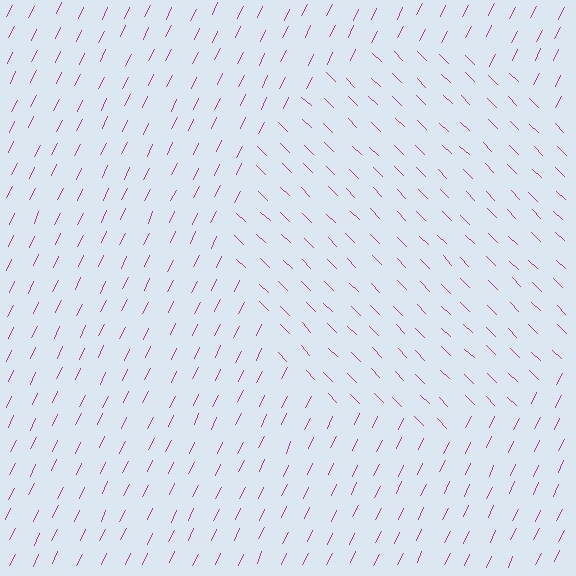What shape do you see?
I see a circle.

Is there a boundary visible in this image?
Yes, there is a texture boundary formed by a change in line orientation.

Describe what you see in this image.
The image is filled with small magenta line segments. A circle region in the image has lines oriented differently from the surrounding lines, creating a visible texture boundary.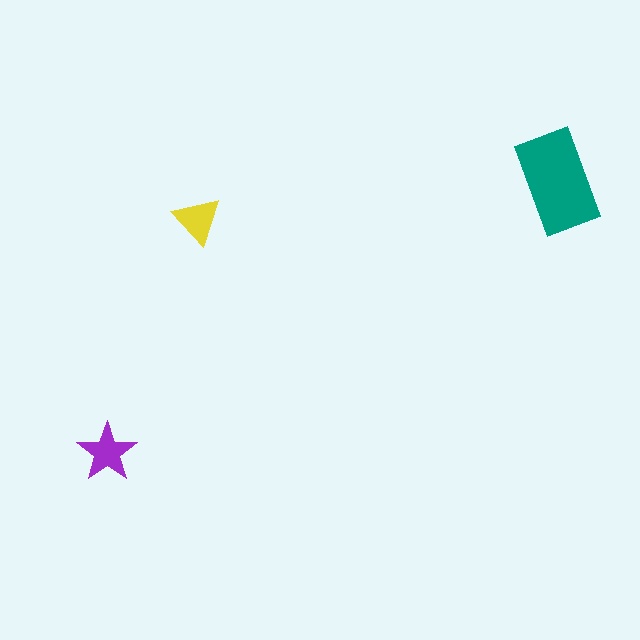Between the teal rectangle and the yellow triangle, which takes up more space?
The teal rectangle.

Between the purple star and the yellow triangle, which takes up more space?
The purple star.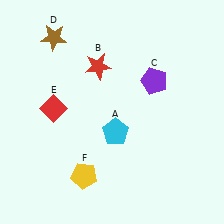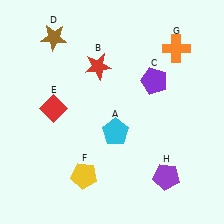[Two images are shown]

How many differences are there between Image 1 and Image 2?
There are 2 differences between the two images.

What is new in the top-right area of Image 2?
An orange cross (G) was added in the top-right area of Image 2.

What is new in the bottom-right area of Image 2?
A purple pentagon (H) was added in the bottom-right area of Image 2.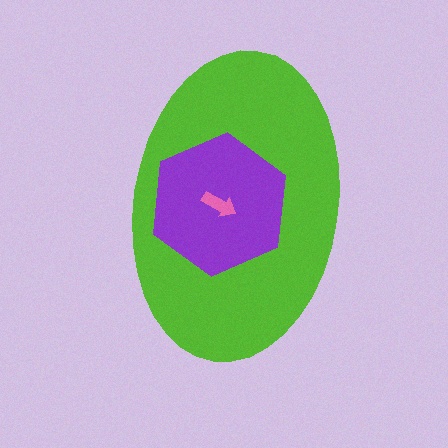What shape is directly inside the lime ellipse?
The purple hexagon.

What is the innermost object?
The pink arrow.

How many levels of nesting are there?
3.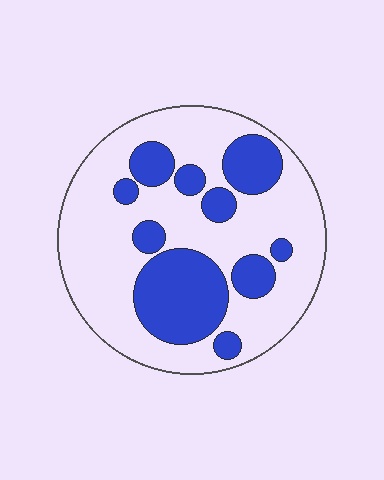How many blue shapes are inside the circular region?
10.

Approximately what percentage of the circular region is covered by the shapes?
Approximately 30%.